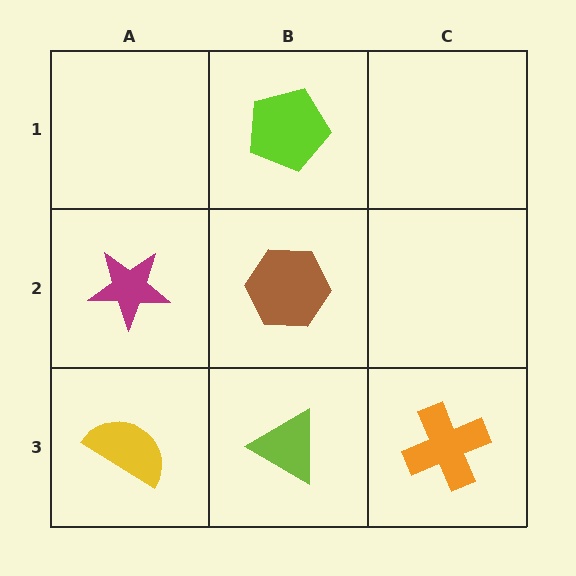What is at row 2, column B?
A brown hexagon.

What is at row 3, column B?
A lime triangle.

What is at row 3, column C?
An orange cross.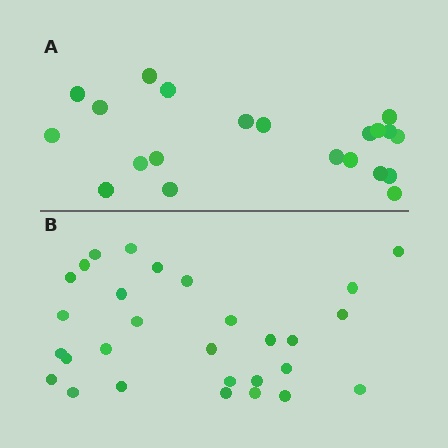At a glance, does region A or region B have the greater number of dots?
Region B (the bottom region) has more dots.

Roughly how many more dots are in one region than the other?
Region B has roughly 8 or so more dots than region A.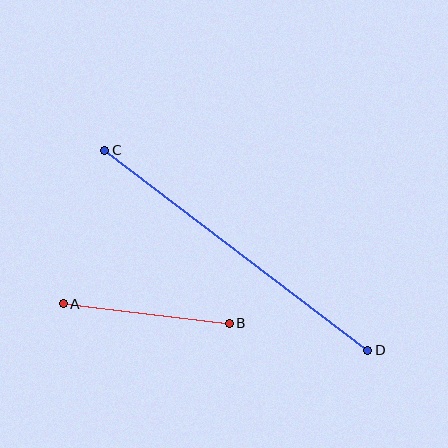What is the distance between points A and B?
The distance is approximately 167 pixels.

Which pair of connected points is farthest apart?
Points C and D are farthest apart.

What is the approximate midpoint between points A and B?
The midpoint is at approximately (146, 314) pixels.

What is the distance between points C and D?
The distance is approximately 330 pixels.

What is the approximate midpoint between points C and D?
The midpoint is at approximately (236, 250) pixels.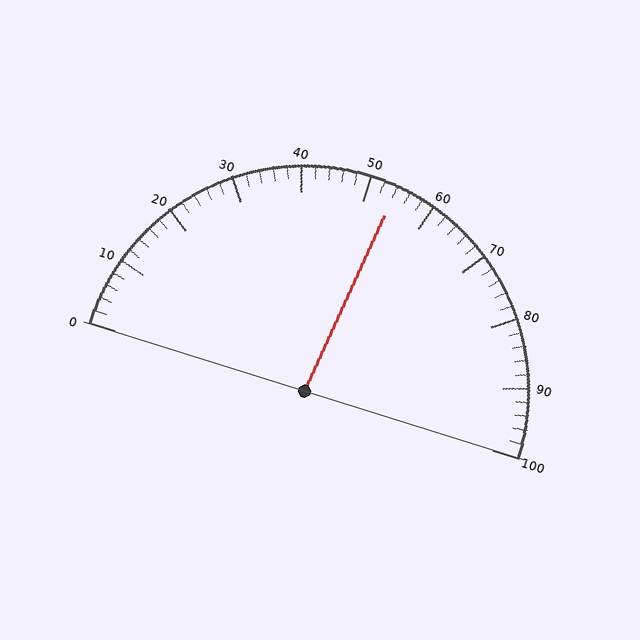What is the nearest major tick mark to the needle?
The nearest major tick mark is 50.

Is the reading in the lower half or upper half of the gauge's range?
The reading is in the upper half of the range (0 to 100).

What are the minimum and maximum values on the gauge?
The gauge ranges from 0 to 100.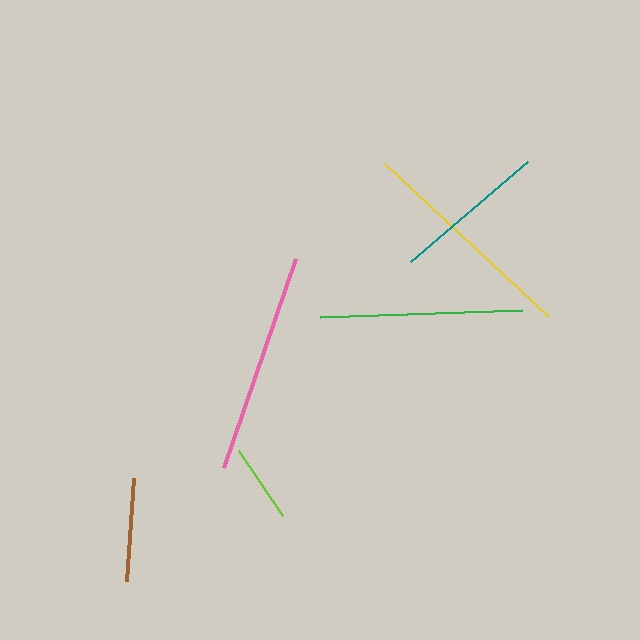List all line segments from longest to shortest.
From longest to shortest: yellow, pink, green, teal, brown, lime.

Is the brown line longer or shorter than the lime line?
The brown line is longer than the lime line.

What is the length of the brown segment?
The brown segment is approximately 103 pixels long.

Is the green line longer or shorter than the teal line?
The green line is longer than the teal line.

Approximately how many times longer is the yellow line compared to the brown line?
The yellow line is approximately 2.2 times the length of the brown line.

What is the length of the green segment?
The green segment is approximately 203 pixels long.